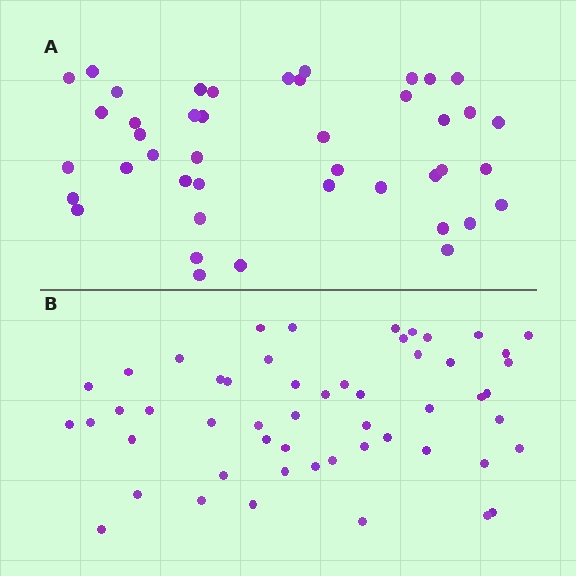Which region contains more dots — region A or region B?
Region B (the bottom region) has more dots.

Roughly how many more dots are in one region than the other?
Region B has roughly 10 or so more dots than region A.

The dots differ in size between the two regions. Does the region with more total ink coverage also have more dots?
No. Region A has more total ink coverage because its dots are larger, but region B actually contains more individual dots. Total area can be misleading — the number of items is what matters here.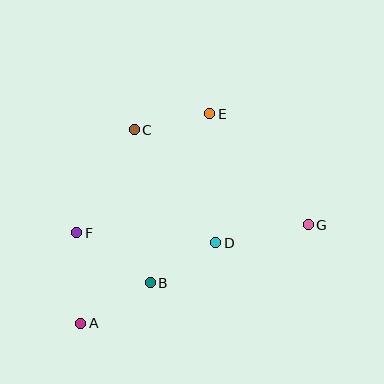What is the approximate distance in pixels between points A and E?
The distance between A and E is approximately 246 pixels.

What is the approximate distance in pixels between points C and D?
The distance between C and D is approximately 139 pixels.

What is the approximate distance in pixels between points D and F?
The distance between D and F is approximately 139 pixels.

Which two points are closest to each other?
Points B and D are closest to each other.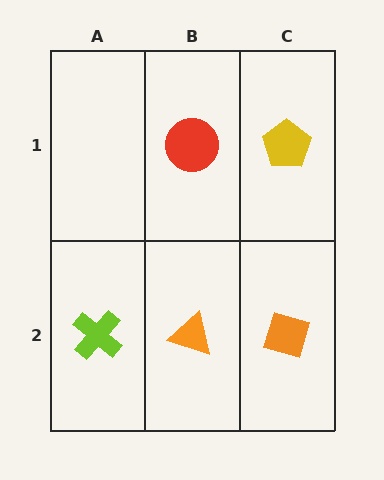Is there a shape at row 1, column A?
No, that cell is empty.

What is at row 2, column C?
An orange diamond.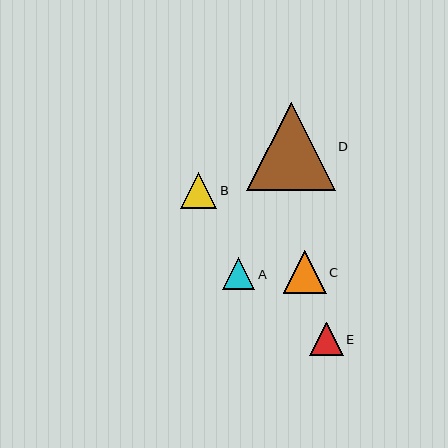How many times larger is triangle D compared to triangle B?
Triangle D is approximately 2.5 times the size of triangle B.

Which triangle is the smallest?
Triangle A is the smallest with a size of approximately 32 pixels.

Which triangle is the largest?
Triangle D is the largest with a size of approximately 89 pixels.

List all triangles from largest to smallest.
From largest to smallest: D, C, B, E, A.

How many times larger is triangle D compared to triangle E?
Triangle D is approximately 2.6 times the size of triangle E.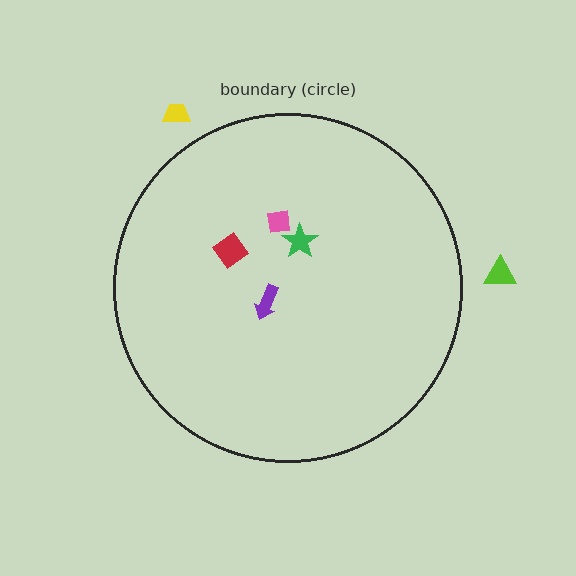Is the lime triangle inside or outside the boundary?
Outside.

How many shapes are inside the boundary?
4 inside, 2 outside.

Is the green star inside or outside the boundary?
Inside.